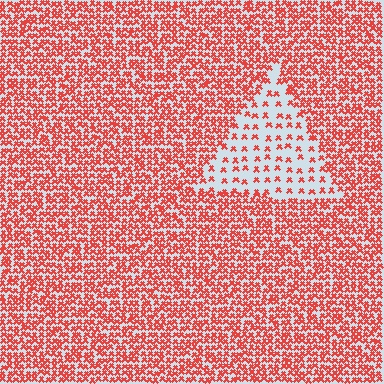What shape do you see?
I see a triangle.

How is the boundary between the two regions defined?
The boundary is defined by a change in element density (approximately 2.9x ratio). All elements are the same color, size, and shape.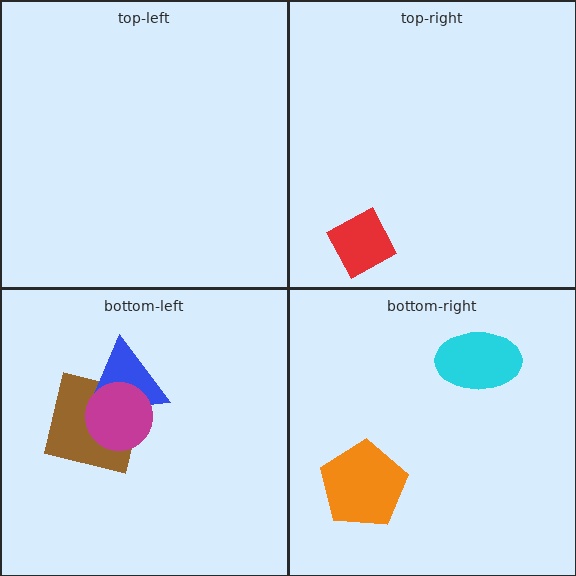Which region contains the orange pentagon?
The bottom-right region.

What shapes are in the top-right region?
The red diamond.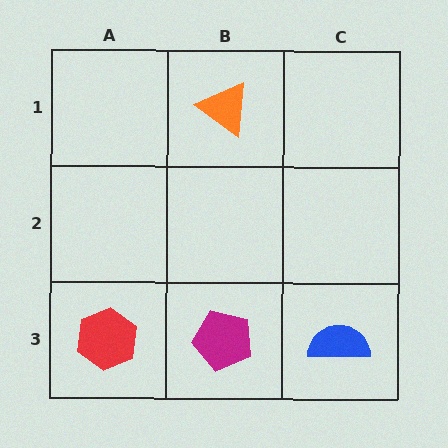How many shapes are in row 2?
0 shapes.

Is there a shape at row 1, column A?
No, that cell is empty.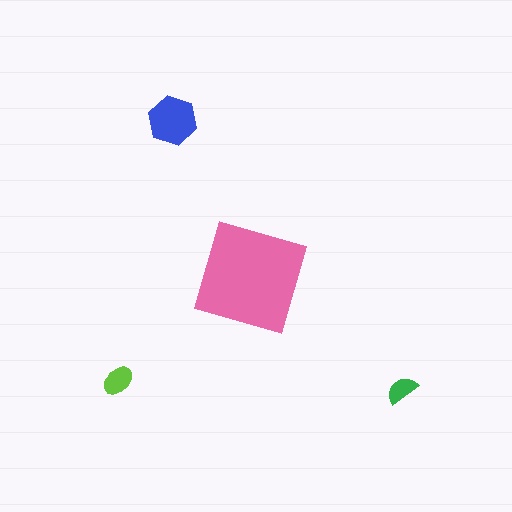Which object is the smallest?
The green semicircle.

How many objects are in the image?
There are 4 objects in the image.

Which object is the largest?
The pink square.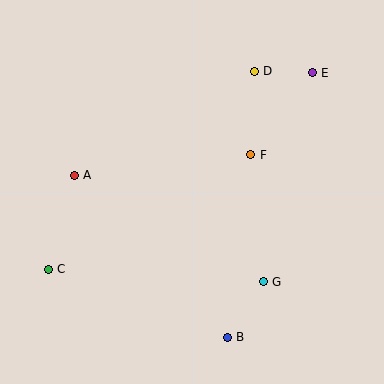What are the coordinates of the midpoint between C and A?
The midpoint between C and A is at (61, 222).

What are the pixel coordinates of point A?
Point A is at (74, 175).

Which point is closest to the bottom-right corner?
Point G is closest to the bottom-right corner.